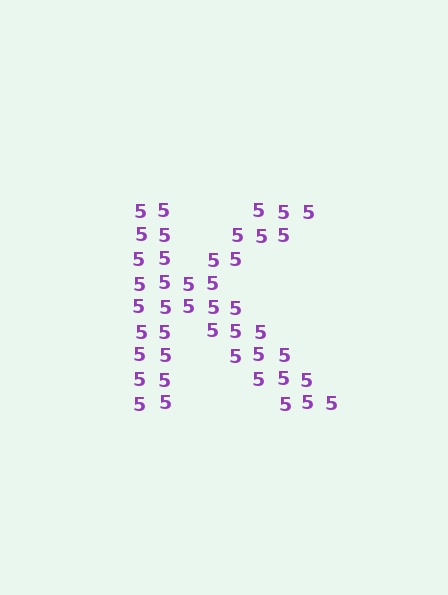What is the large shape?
The large shape is the letter K.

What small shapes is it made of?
It is made of small digit 5's.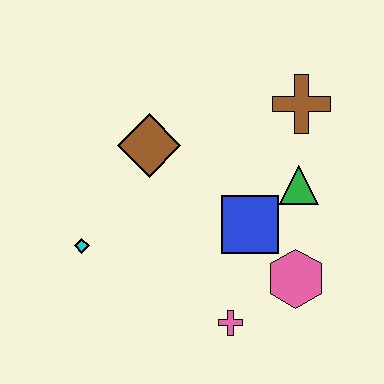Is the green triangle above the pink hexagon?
Yes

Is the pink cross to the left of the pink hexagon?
Yes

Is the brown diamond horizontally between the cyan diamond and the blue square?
Yes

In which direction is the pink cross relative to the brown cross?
The pink cross is below the brown cross.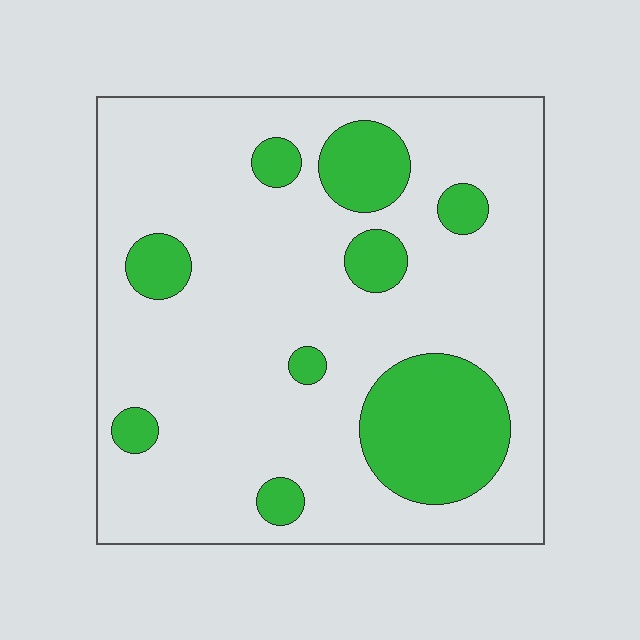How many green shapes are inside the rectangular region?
9.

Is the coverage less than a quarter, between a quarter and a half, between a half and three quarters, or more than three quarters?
Less than a quarter.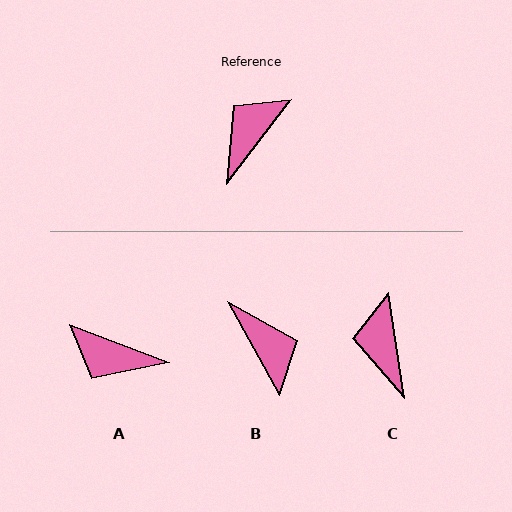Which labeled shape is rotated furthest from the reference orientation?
B, about 114 degrees away.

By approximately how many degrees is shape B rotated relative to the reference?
Approximately 114 degrees clockwise.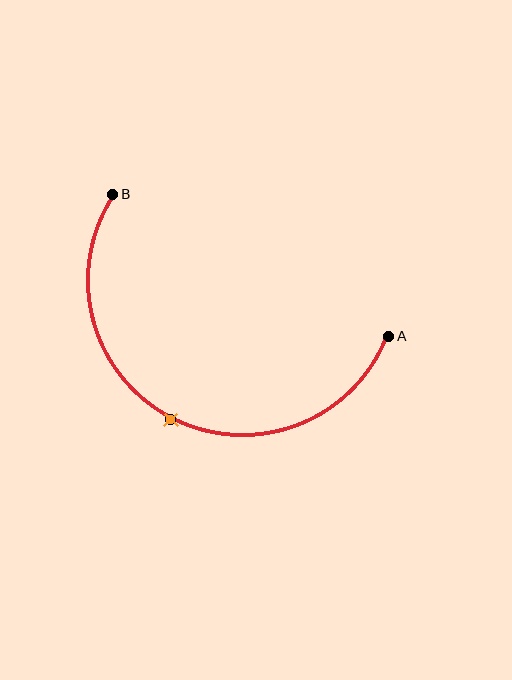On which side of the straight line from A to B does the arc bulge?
The arc bulges below the straight line connecting A and B.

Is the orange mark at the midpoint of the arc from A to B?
Yes. The orange mark lies on the arc at equal arc-length from both A and B — it is the arc midpoint.